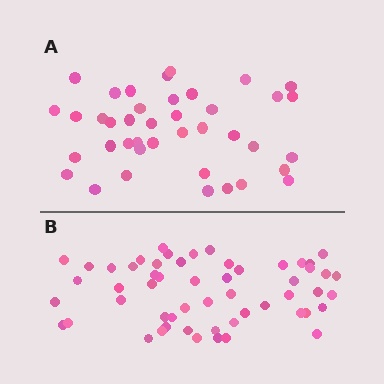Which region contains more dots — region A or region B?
Region B (the bottom region) has more dots.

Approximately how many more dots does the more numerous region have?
Region B has approximately 15 more dots than region A.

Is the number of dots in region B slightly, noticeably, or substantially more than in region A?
Region B has noticeably more, but not dramatically so. The ratio is roughly 1.4 to 1.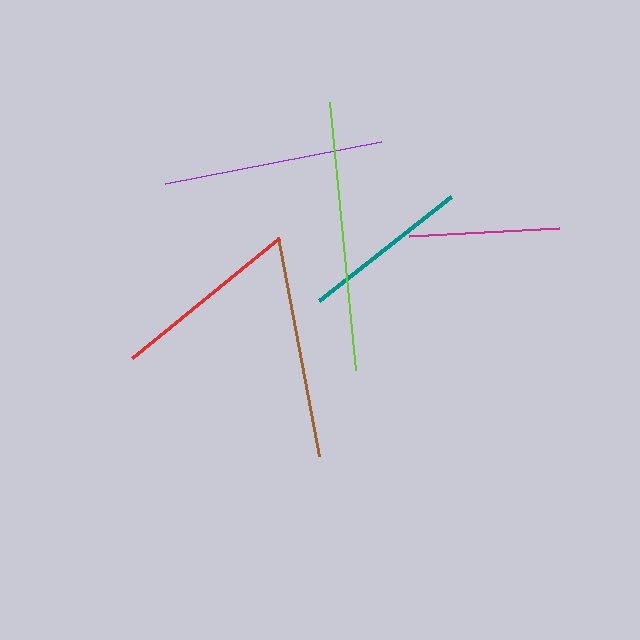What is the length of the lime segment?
The lime segment is approximately 270 pixels long.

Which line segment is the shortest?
The magenta line is the shortest at approximately 151 pixels.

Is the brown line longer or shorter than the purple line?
The brown line is longer than the purple line.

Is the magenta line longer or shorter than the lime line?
The lime line is longer than the magenta line.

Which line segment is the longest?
The lime line is the longest at approximately 270 pixels.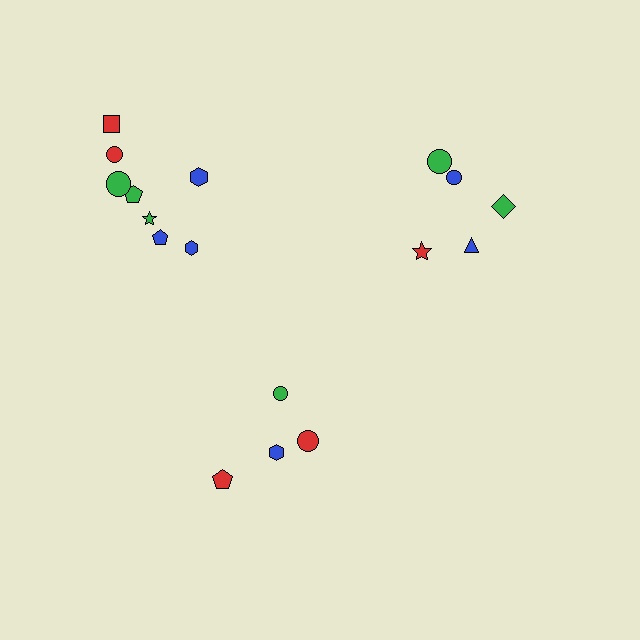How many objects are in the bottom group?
There are 4 objects.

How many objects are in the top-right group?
There are 5 objects.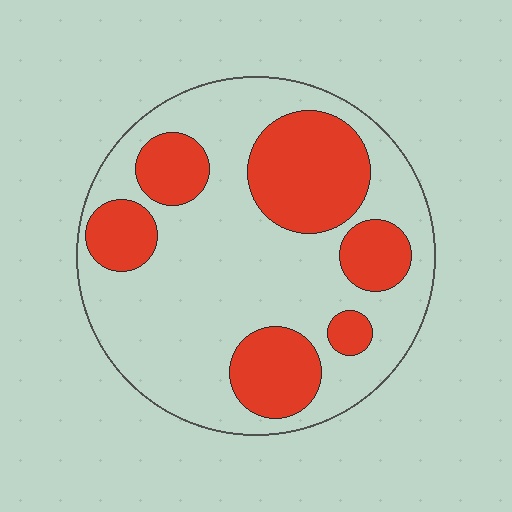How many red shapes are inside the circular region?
6.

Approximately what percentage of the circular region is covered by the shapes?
Approximately 35%.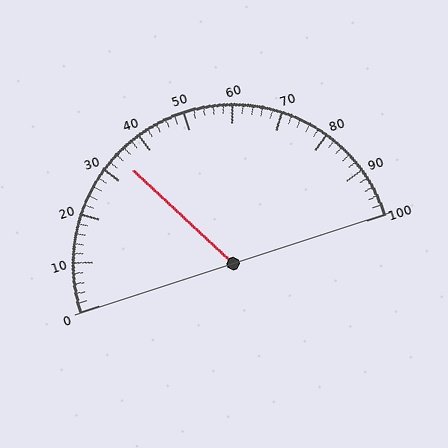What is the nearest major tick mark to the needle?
The nearest major tick mark is 30.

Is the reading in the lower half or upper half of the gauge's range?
The reading is in the lower half of the range (0 to 100).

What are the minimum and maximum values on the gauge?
The gauge ranges from 0 to 100.